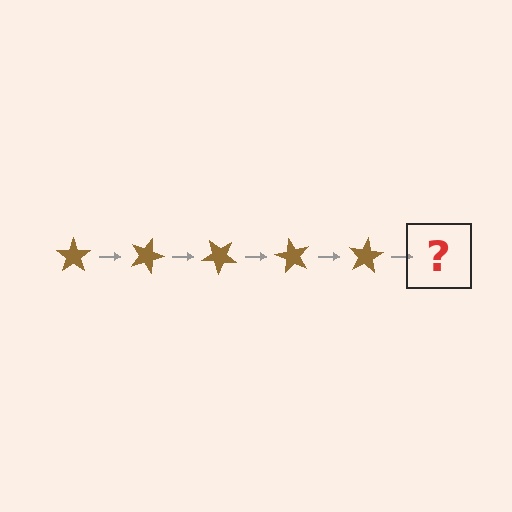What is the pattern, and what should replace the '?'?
The pattern is that the star rotates 20 degrees each step. The '?' should be a brown star rotated 100 degrees.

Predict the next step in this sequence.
The next step is a brown star rotated 100 degrees.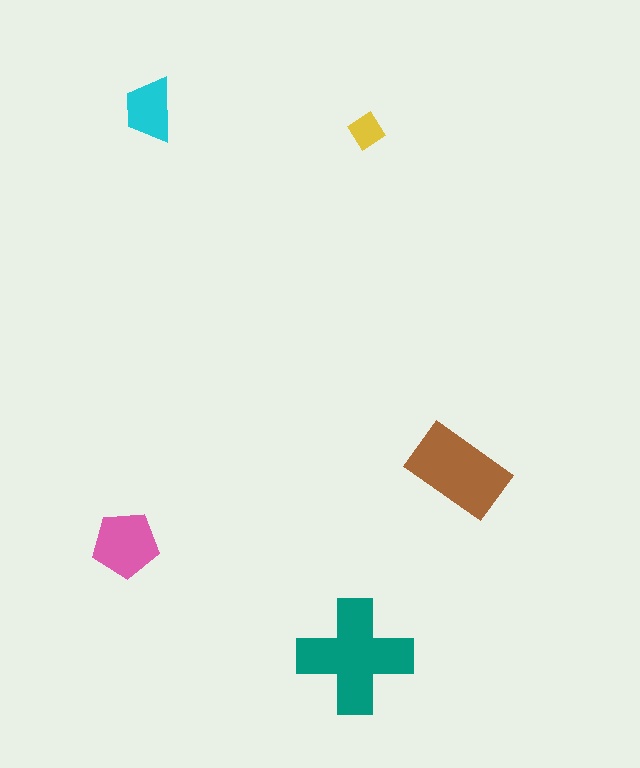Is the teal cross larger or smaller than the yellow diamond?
Larger.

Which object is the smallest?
The yellow diamond.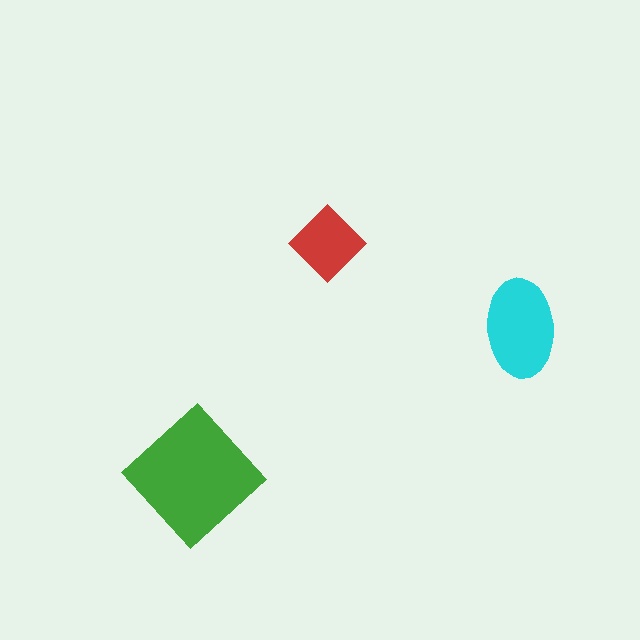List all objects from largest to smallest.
The green diamond, the cyan ellipse, the red diamond.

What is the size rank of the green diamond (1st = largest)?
1st.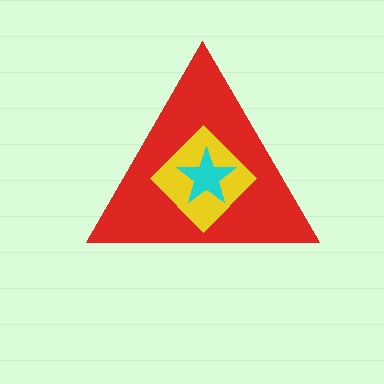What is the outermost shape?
The red triangle.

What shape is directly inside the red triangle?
The yellow diamond.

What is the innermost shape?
The cyan star.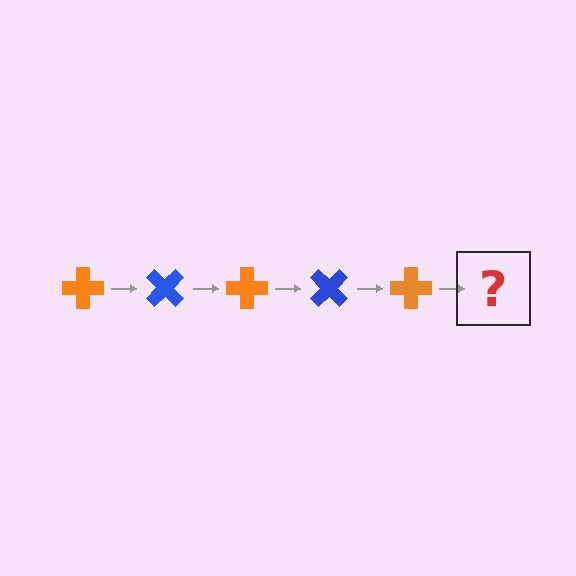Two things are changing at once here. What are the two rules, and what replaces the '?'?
The two rules are that it rotates 45 degrees each step and the color cycles through orange and blue. The '?' should be a blue cross, rotated 225 degrees from the start.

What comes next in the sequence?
The next element should be a blue cross, rotated 225 degrees from the start.